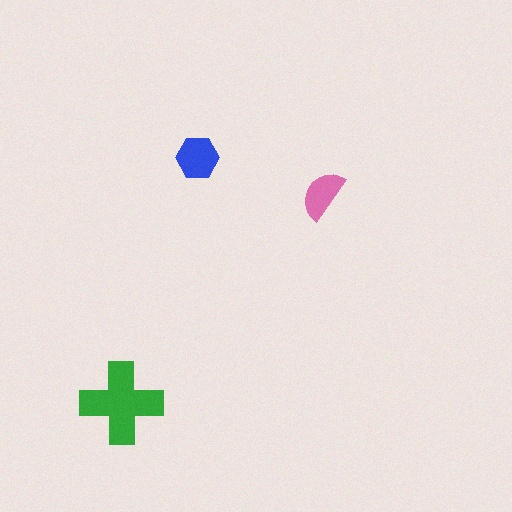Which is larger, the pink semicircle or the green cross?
The green cross.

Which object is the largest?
The green cross.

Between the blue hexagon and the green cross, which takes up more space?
The green cross.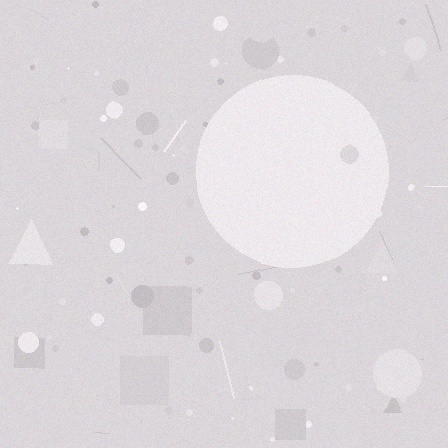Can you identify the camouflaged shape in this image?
The camouflaged shape is a circle.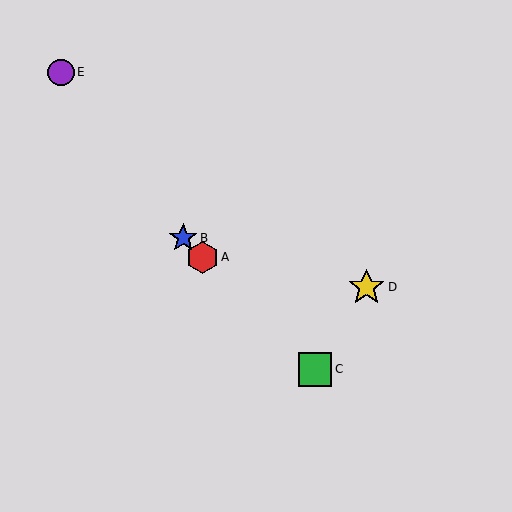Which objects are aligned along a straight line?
Objects A, B, C are aligned along a straight line.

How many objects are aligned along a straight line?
3 objects (A, B, C) are aligned along a straight line.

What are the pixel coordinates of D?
Object D is at (366, 287).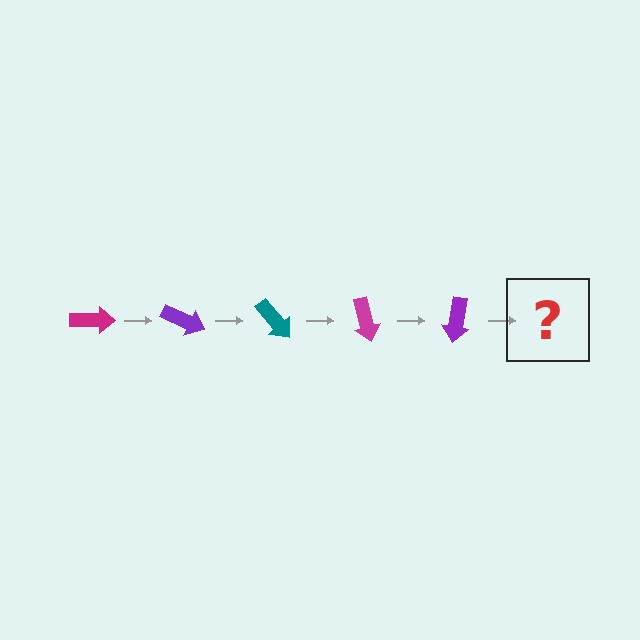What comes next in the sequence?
The next element should be a teal arrow, rotated 125 degrees from the start.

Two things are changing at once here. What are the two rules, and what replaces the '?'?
The two rules are that it rotates 25 degrees each step and the color cycles through magenta, purple, and teal. The '?' should be a teal arrow, rotated 125 degrees from the start.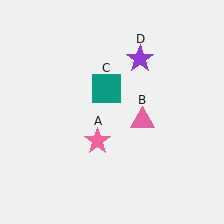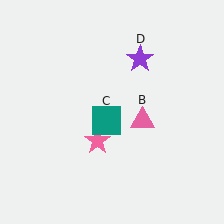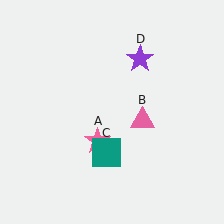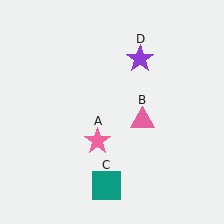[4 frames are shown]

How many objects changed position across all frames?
1 object changed position: teal square (object C).